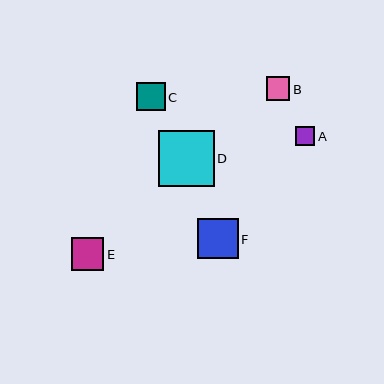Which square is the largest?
Square D is the largest with a size of approximately 55 pixels.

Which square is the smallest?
Square A is the smallest with a size of approximately 19 pixels.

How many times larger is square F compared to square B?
Square F is approximately 1.7 times the size of square B.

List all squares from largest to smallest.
From largest to smallest: D, F, E, C, B, A.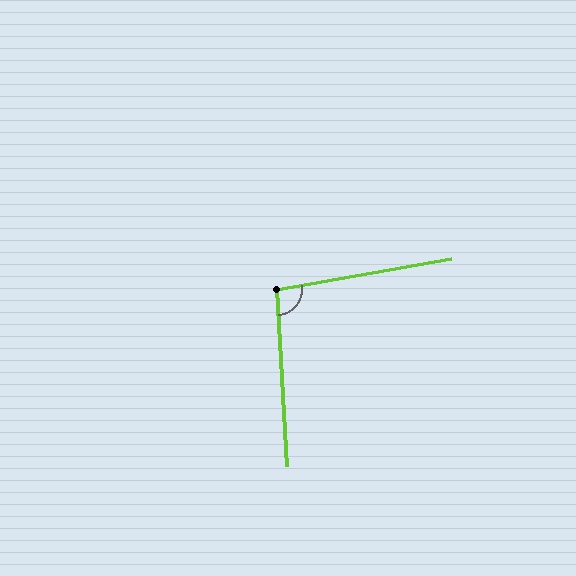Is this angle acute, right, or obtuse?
It is obtuse.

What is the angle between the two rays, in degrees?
Approximately 97 degrees.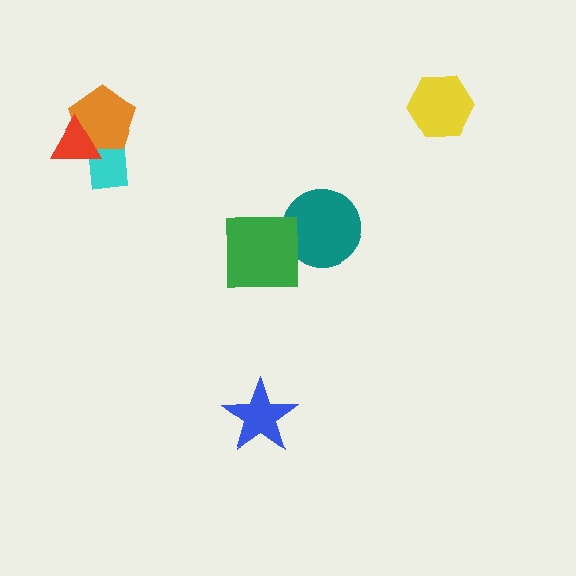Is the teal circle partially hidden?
Yes, it is partially covered by another shape.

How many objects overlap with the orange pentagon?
2 objects overlap with the orange pentagon.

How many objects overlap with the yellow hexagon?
0 objects overlap with the yellow hexagon.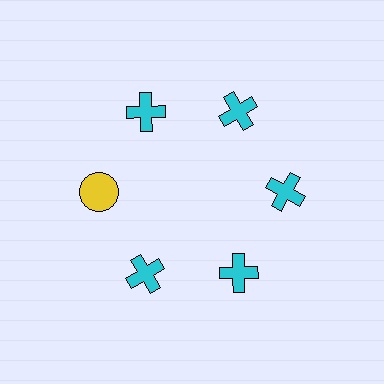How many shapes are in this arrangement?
There are 6 shapes arranged in a ring pattern.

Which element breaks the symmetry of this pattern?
The yellow circle at roughly the 9 o'clock position breaks the symmetry. All other shapes are cyan crosses.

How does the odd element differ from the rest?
It differs in both color (yellow instead of cyan) and shape (circle instead of cross).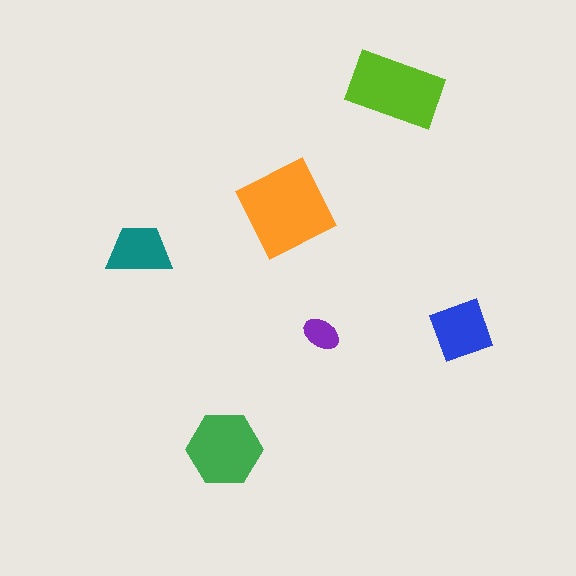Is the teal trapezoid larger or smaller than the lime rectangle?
Smaller.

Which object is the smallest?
The purple ellipse.